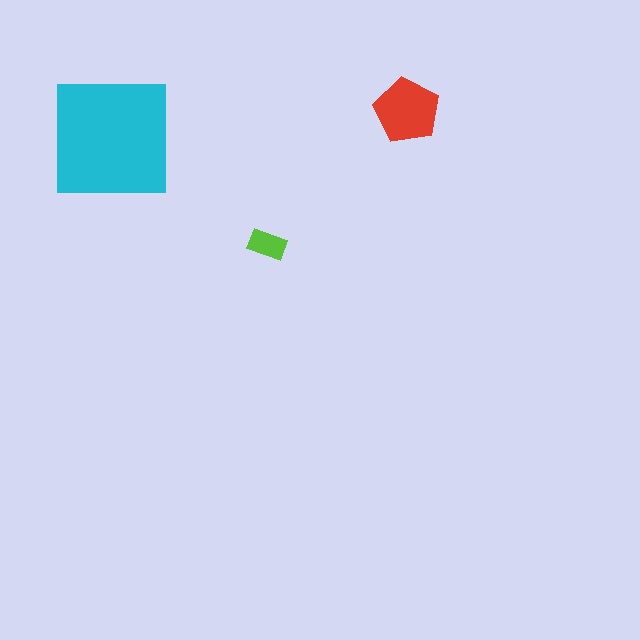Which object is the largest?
The cyan square.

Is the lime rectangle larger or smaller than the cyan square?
Smaller.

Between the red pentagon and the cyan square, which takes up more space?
The cyan square.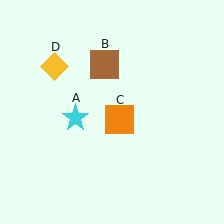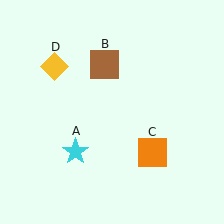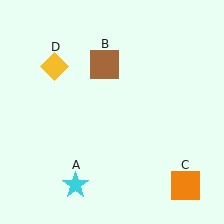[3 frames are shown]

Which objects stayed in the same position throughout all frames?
Brown square (object B) and yellow diamond (object D) remained stationary.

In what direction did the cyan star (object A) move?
The cyan star (object A) moved down.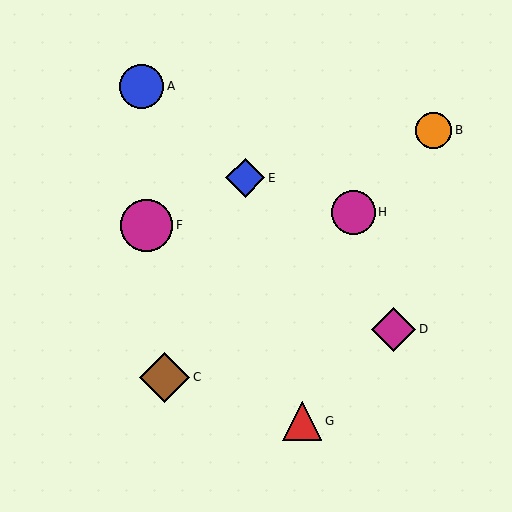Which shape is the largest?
The magenta circle (labeled F) is the largest.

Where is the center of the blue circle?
The center of the blue circle is at (142, 86).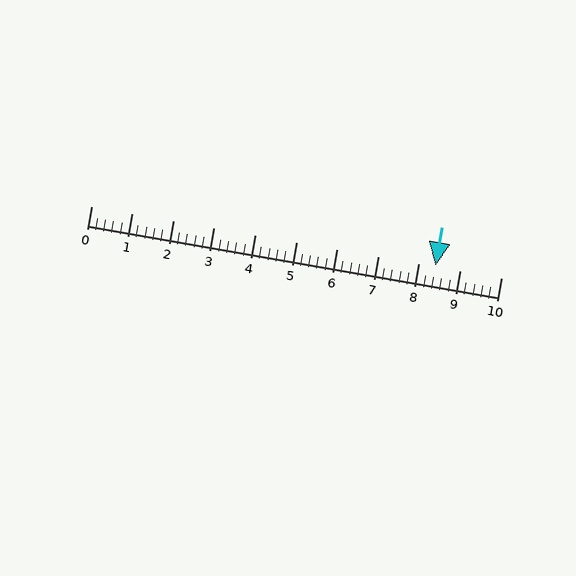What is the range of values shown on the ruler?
The ruler shows values from 0 to 10.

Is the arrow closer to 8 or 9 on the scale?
The arrow is closer to 8.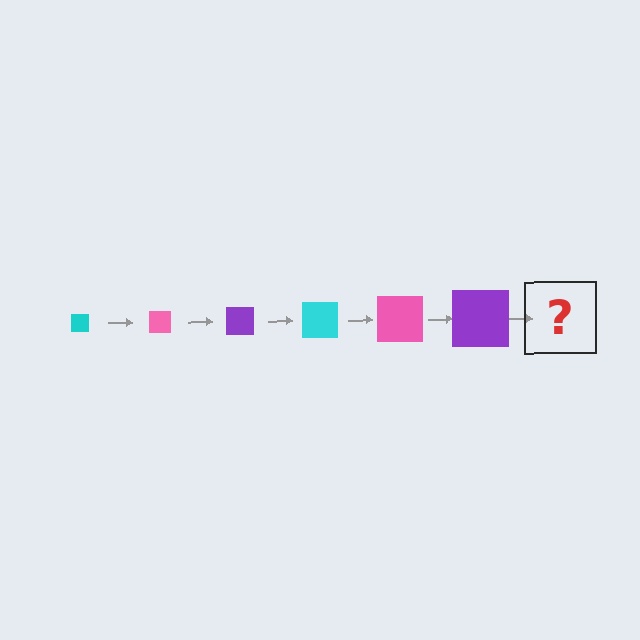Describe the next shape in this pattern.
It should be a cyan square, larger than the previous one.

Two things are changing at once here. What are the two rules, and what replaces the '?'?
The two rules are that the square grows larger each step and the color cycles through cyan, pink, and purple. The '?' should be a cyan square, larger than the previous one.